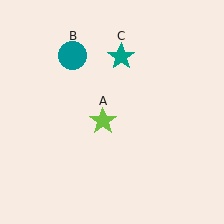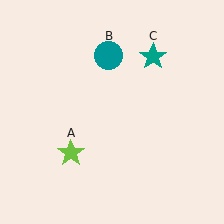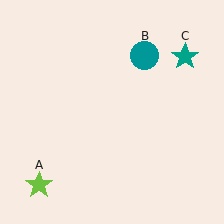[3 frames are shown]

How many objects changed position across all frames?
3 objects changed position: lime star (object A), teal circle (object B), teal star (object C).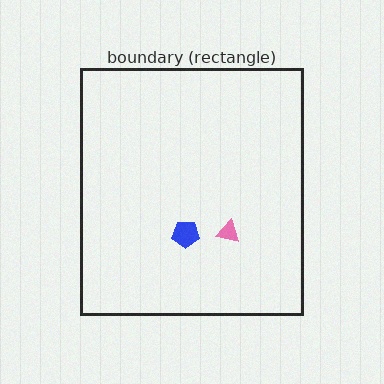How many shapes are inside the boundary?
2 inside, 0 outside.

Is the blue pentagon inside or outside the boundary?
Inside.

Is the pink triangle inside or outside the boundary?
Inside.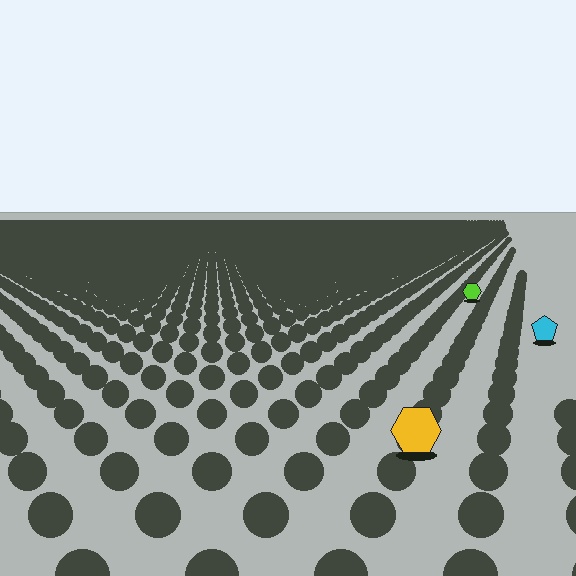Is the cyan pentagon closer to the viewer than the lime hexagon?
Yes. The cyan pentagon is closer — you can tell from the texture gradient: the ground texture is coarser near it.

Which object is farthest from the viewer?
The lime hexagon is farthest from the viewer. It appears smaller and the ground texture around it is denser.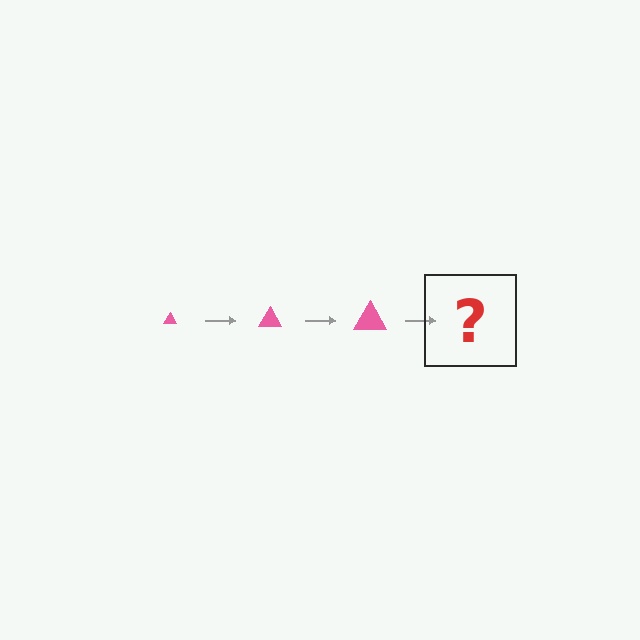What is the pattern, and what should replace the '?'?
The pattern is that the triangle gets progressively larger each step. The '?' should be a pink triangle, larger than the previous one.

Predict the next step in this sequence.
The next step is a pink triangle, larger than the previous one.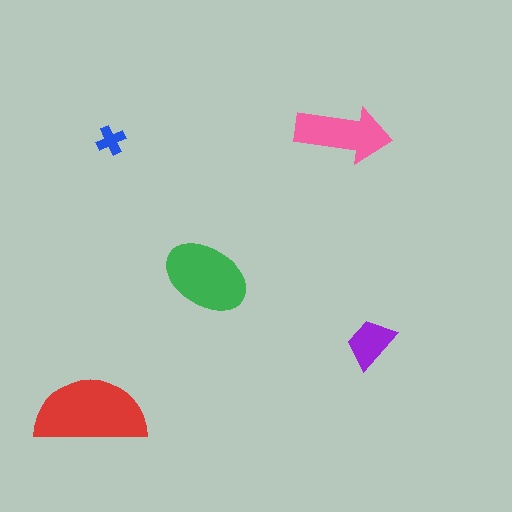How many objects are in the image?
There are 5 objects in the image.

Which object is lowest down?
The red semicircle is bottommost.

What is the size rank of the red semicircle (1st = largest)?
1st.